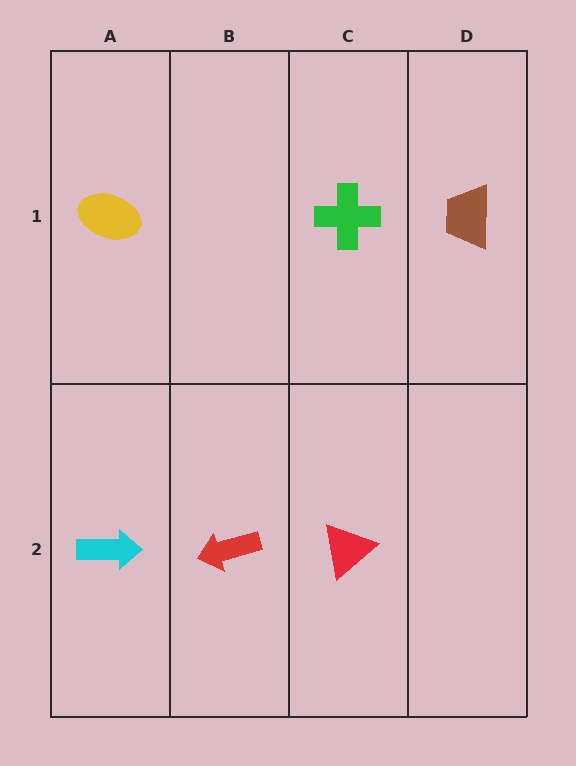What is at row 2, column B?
A red arrow.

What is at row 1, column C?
A green cross.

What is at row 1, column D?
A brown trapezoid.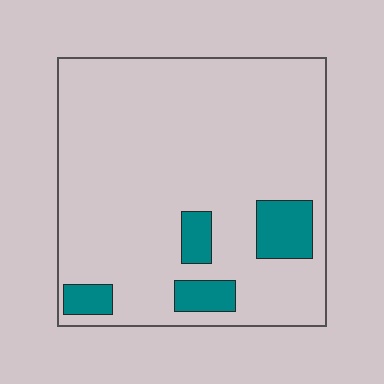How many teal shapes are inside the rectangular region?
4.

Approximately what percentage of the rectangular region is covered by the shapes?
Approximately 10%.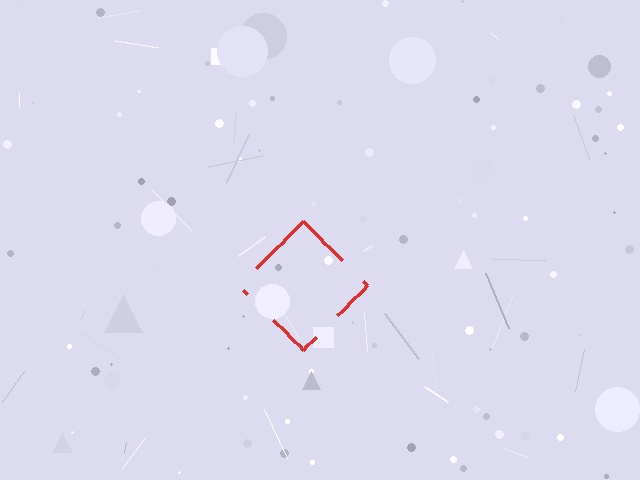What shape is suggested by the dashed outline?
The dashed outline suggests a diamond.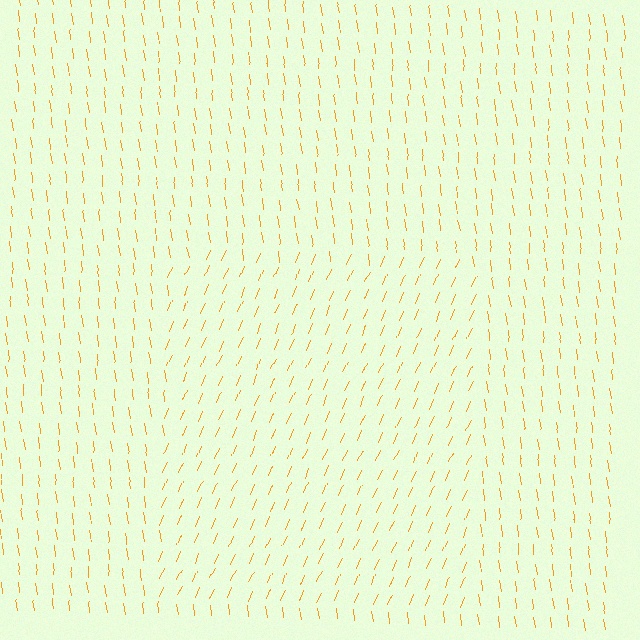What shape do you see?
I see a rectangle.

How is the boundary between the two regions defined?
The boundary is defined purely by a change in line orientation (approximately 32 degrees difference). All lines are the same color and thickness.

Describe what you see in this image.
The image is filled with small orange line segments. A rectangle region in the image has lines oriented differently from the surrounding lines, creating a visible texture boundary.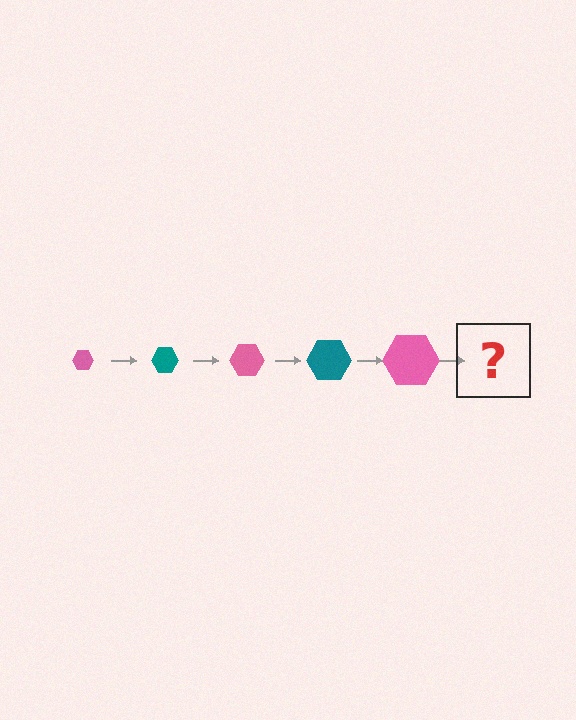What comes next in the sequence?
The next element should be a teal hexagon, larger than the previous one.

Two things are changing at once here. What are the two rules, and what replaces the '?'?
The two rules are that the hexagon grows larger each step and the color cycles through pink and teal. The '?' should be a teal hexagon, larger than the previous one.